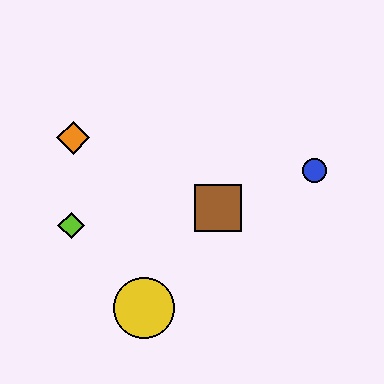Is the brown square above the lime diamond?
Yes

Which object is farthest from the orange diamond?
The blue circle is farthest from the orange diamond.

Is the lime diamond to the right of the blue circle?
No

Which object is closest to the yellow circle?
The lime diamond is closest to the yellow circle.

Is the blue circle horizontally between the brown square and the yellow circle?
No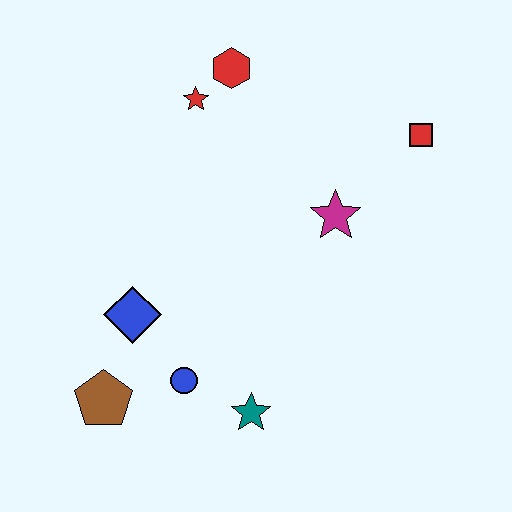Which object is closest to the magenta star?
The red square is closest to the magenta star.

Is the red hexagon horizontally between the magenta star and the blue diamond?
Yes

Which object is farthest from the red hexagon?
The brown pentagon is farthest from the red hexagon.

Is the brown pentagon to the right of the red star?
No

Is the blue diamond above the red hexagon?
No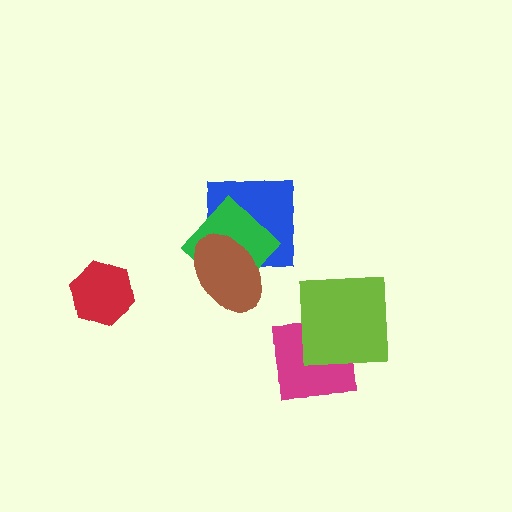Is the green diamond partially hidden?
Yes, it is partially covered by another shape.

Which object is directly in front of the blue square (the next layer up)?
The green diamond is directly in front of the blue square.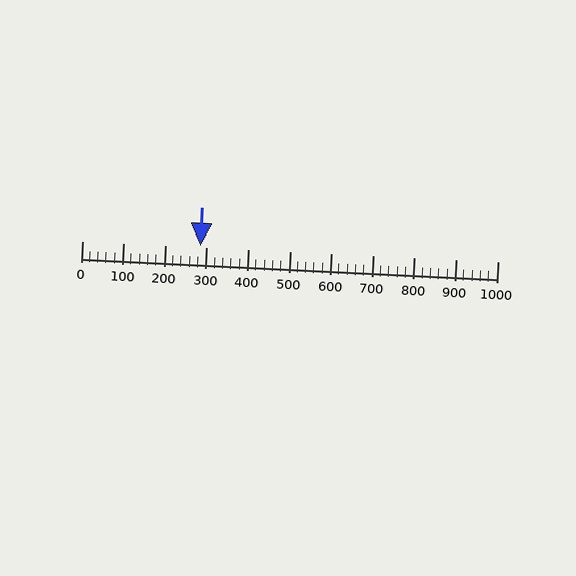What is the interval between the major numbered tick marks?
The major tick marks are spaced 100 units apart.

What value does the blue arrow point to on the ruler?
The blue arrow points to approximately 286.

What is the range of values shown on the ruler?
The ruler shows values from 0 to 1000.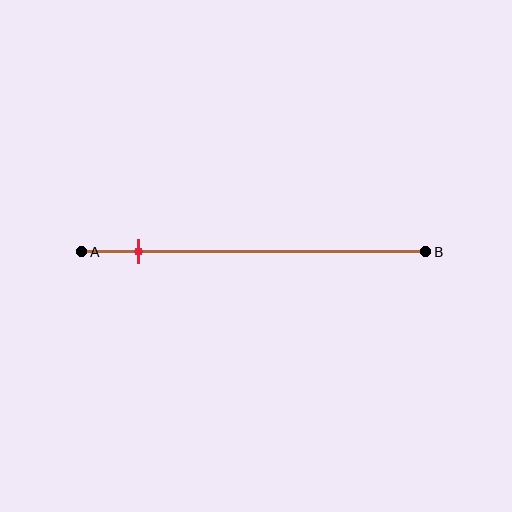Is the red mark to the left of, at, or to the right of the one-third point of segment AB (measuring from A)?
The red mark is to the left of the one-third point of segment AB.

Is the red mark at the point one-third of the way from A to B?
No, the mark is at about 15% from A, not at the 33% one-third point.